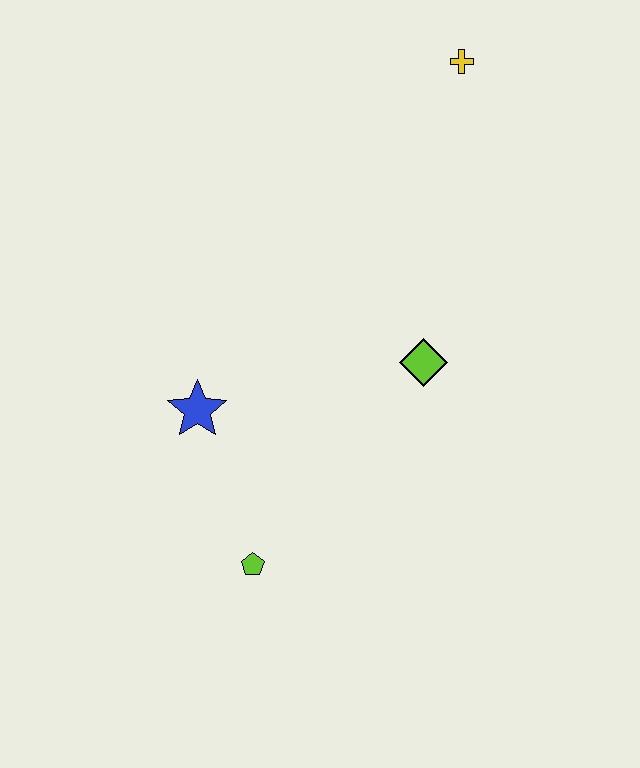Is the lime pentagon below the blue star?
Yes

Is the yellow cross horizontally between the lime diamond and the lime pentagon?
No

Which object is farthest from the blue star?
The yellow cross is farthest from the blue star.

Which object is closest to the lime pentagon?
The blue star is closest to the lime pentagon.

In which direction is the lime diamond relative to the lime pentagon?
The lime diamond is above the lime pentagon.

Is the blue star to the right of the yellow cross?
No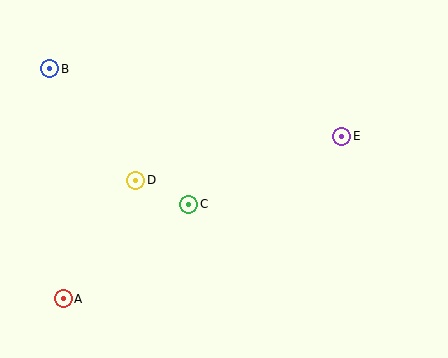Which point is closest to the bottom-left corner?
Point A is closest to the bottom-left corner.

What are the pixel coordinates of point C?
Point C is at (189, 204).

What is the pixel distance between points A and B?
The distance between A and B is 231 pixels.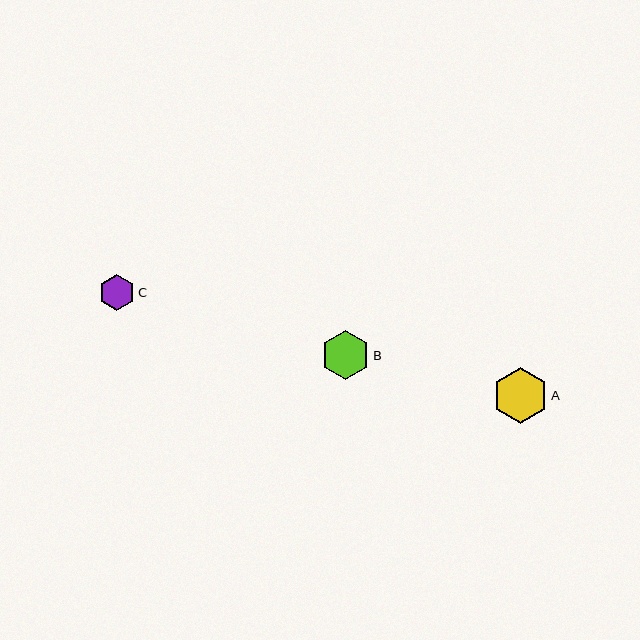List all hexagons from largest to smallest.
From largest to smallest: A, B, C.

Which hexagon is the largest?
Hexagon A is the largest with a size of approximately 56 pixels.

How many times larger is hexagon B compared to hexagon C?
Hexagon B is approximately 1.4 times the size of hexagon C.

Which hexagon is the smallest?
Hexagon C is the smallest with a size of approximately 36 pixels.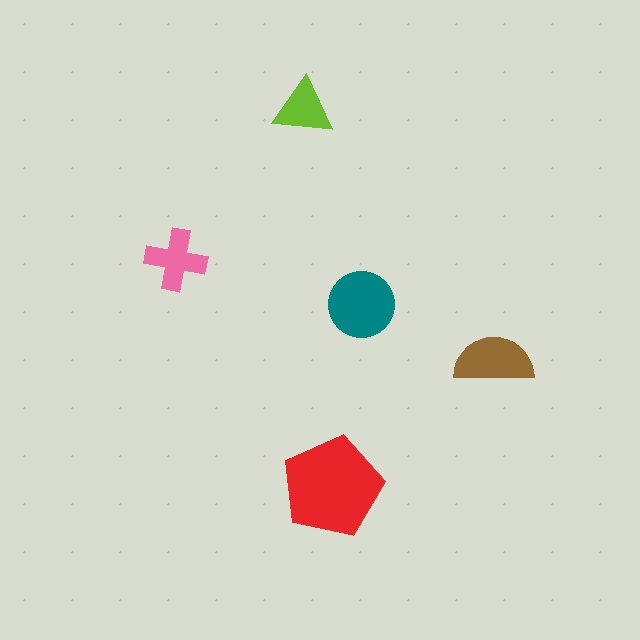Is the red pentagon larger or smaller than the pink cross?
Larger.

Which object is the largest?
The red pentagon.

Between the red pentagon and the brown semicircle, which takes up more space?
The red pentagon.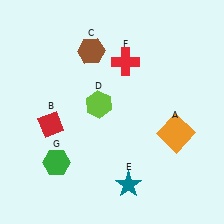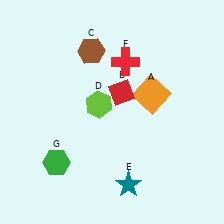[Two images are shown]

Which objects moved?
The objects that moved are: the orange square (A), the red diamond (B).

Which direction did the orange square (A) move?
The orange square (A) moved up.